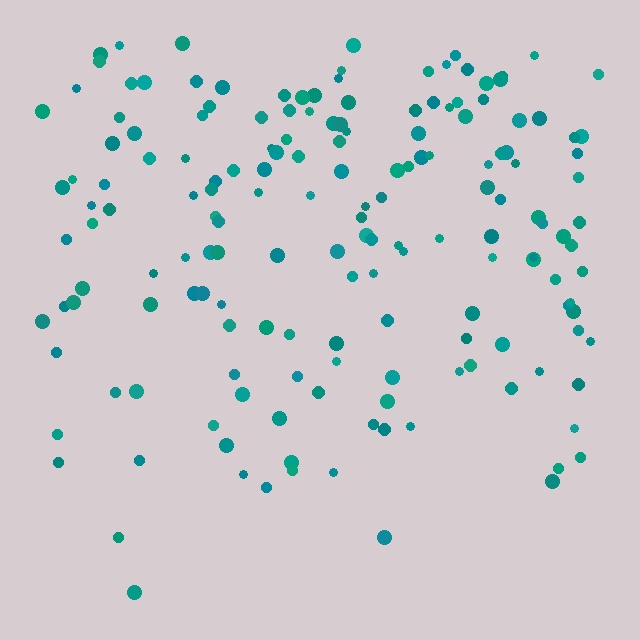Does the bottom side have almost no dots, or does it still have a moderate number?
Still a moderate number, just noticeably fewer than the top.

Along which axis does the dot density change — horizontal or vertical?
Vertical.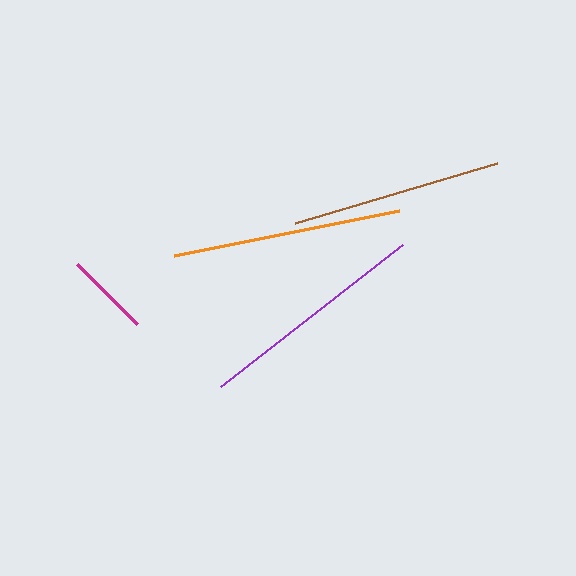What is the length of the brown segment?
The brown segment is approximately 211 pixels long.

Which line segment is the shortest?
The magenta line is the shortest at approximately 85 pixels.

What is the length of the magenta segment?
The magenta segment is approximately 85 pixels long.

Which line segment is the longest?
The purple line is the longest at approximately 231 pixels.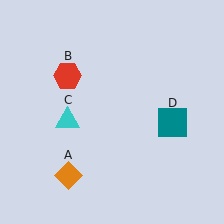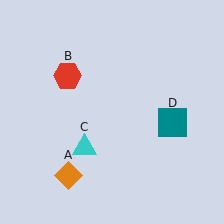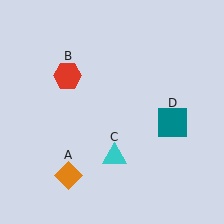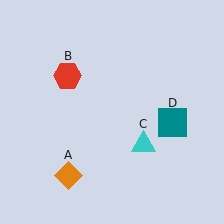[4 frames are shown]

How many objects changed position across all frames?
1 object changed position: cyan triangle (object C).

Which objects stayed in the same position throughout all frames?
Orange diamond (object A) and red hexagon (object B) and teal square (object D) remained stationary.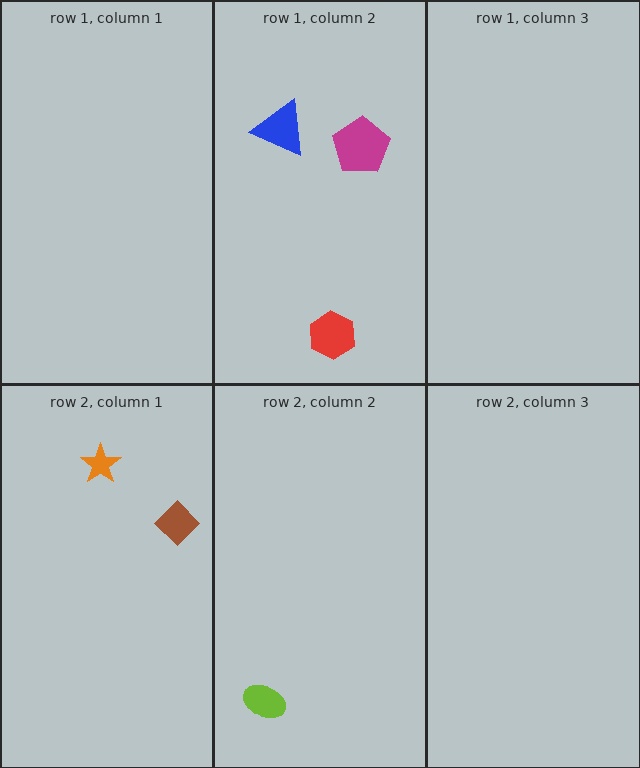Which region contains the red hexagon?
The row 1, column 2 region.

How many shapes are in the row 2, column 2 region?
1.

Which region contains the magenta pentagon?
The row 1, column 2 region.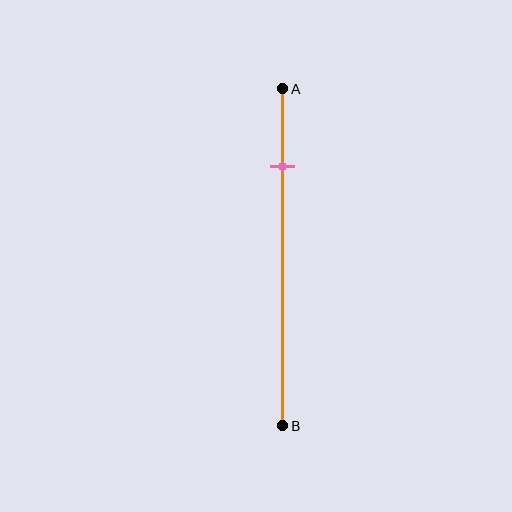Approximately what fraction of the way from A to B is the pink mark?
The pink mark is approximately 25% of the way from A to B.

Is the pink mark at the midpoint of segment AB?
No, the mark is at about 25% from A, not at the 50% midpoint.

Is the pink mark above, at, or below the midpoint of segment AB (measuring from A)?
The pink mark is above the midpoint of segment AB.